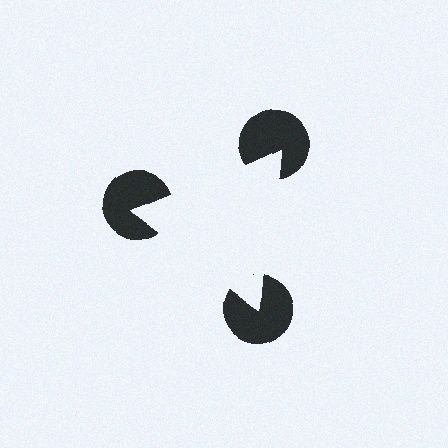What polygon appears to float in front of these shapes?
An illusory triangle — its edges are inferred from the aligned wedge cuts in the pac-man discs, not physically drawn.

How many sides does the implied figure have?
3 sides.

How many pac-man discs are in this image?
There are 3 — one at each vertex of the illusory triangle.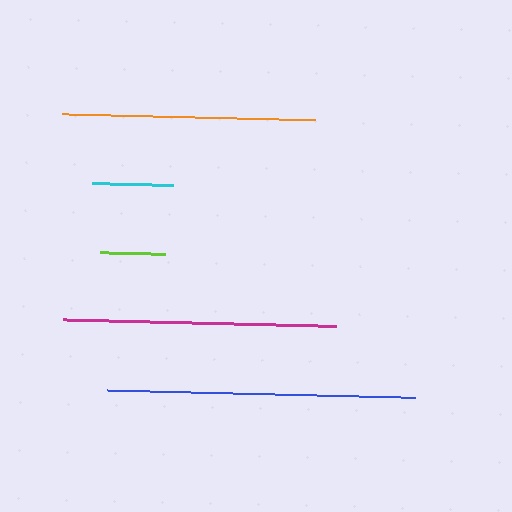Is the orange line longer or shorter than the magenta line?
The magenta line is longer than the orange line.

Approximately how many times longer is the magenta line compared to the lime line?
The magenta line is approximately 4.2 times the length of the lime line.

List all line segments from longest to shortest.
From longest to shortest: blue, magenta, orange, cyan, lime.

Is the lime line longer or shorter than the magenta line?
The magenta line is longer than the lime line.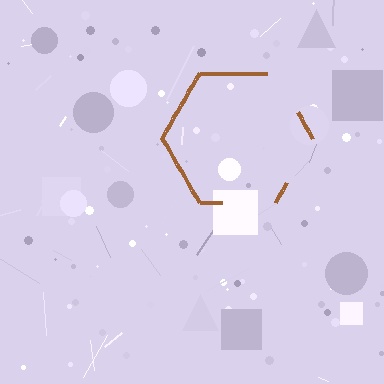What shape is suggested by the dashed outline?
The dashed outline suggests a hexagon.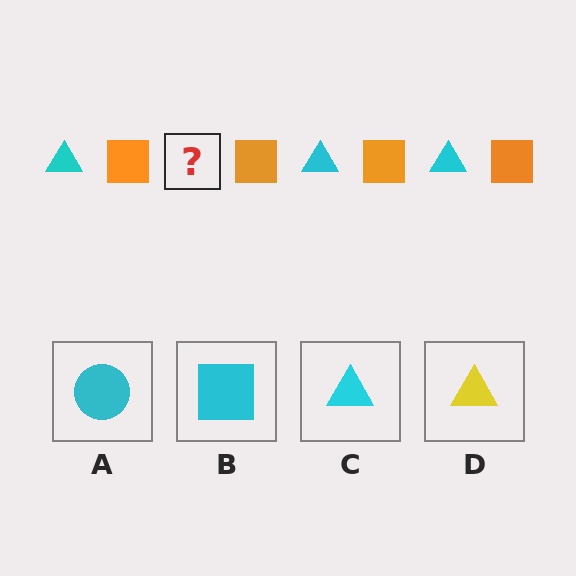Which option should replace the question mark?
Option C.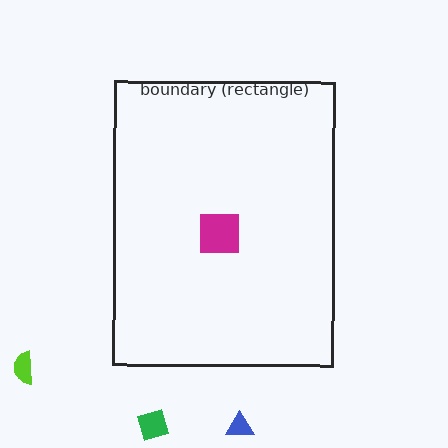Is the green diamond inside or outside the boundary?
Outside.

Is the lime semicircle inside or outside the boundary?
Outside.